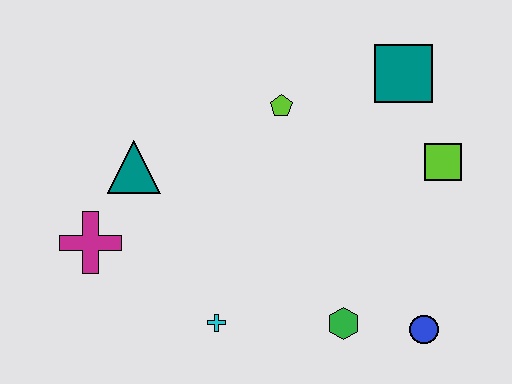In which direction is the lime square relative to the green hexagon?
The lime square is above the green hexagon.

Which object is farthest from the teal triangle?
The blue circle is farthest from the teal triangle.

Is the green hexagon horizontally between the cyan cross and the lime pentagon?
No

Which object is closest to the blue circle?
The green hexagon is closest to the blue circle.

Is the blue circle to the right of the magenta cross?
Yes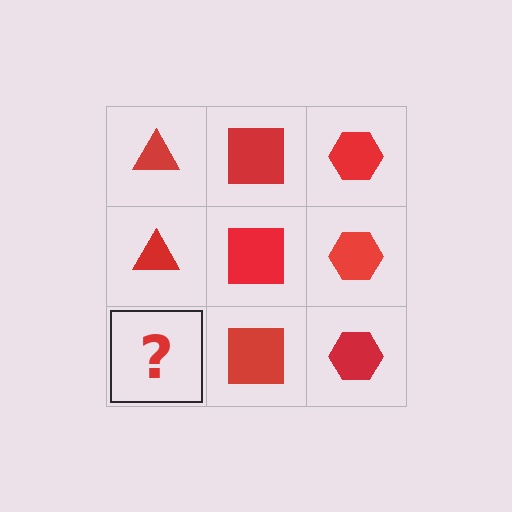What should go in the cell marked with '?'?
The missing cell should contain a red triangle.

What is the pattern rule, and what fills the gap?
The rule is that each column has a consistent shape. The gap should be filled with a red triangle.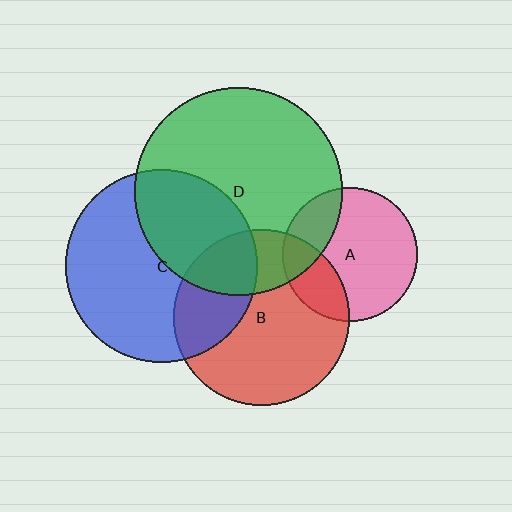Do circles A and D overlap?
Yes.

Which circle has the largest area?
Circle D (green).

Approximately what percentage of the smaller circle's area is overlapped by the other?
Approximately 25%.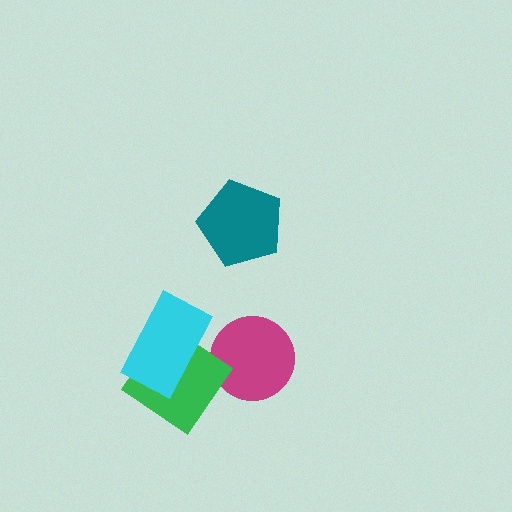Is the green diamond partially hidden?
Yes, it is partially covered by another shape.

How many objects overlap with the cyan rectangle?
1 object overlaps with the cyan rectangle.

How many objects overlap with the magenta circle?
0 objects overlap with the magenta circle.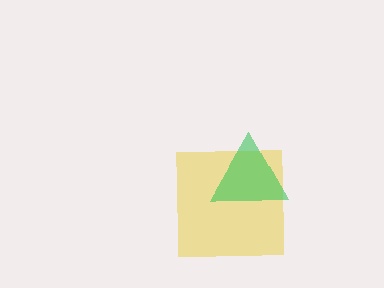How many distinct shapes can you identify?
There are 2 distinct shapes: a yellow square, a green triangle.